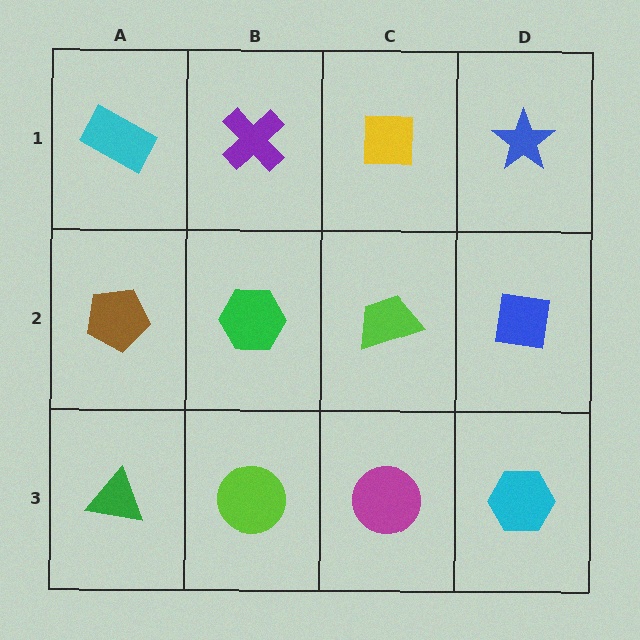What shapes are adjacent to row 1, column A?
A brown pentagon (row 2, column A), a purple cross (row 1, column B).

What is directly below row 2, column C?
A magenta circle.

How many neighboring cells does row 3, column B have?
3.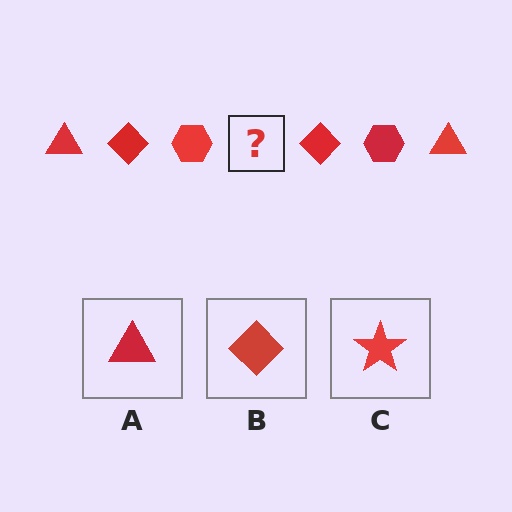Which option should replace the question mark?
Option A.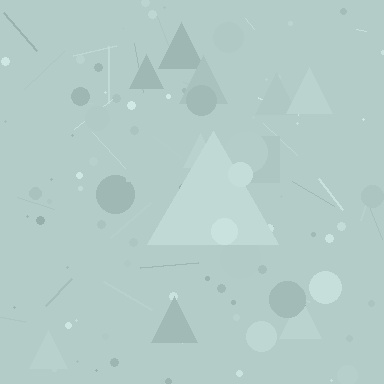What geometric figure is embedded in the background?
A triangle is embedded in the background.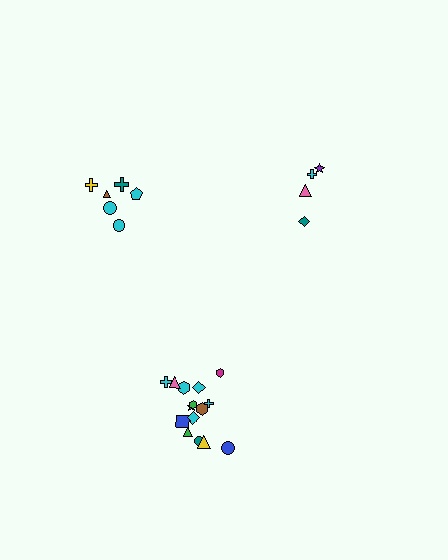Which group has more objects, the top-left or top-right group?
The top-left group.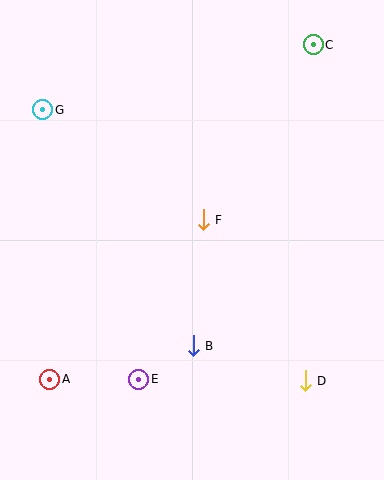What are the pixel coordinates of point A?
Point A is at (50, 379).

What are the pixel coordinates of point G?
Point G is at (43, 110).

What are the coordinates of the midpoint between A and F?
The midpoint between A and F is at (126, 300).